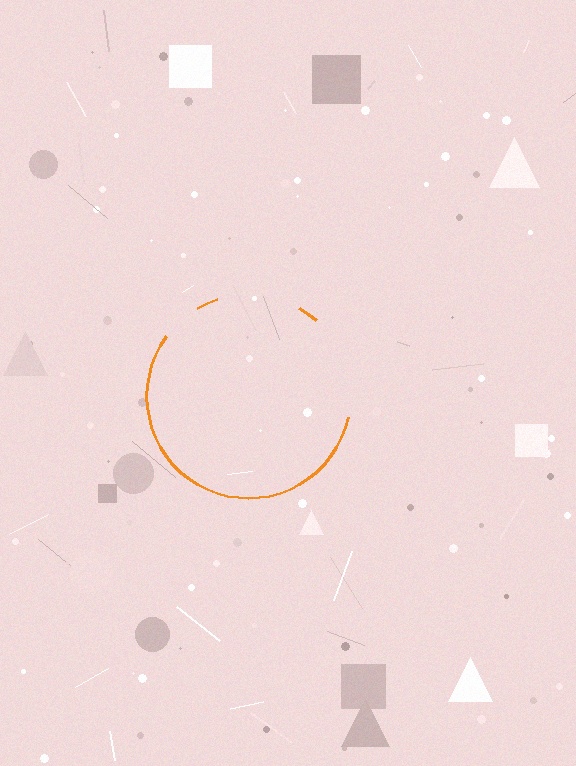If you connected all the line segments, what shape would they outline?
They would outline a circle.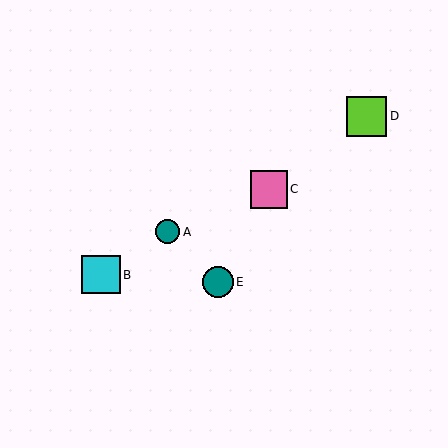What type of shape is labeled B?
Shape B is a cyan square.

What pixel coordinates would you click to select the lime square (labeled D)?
Click at (366, 116) to select the lime square D.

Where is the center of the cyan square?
The center of the cyan square is at (101, 275).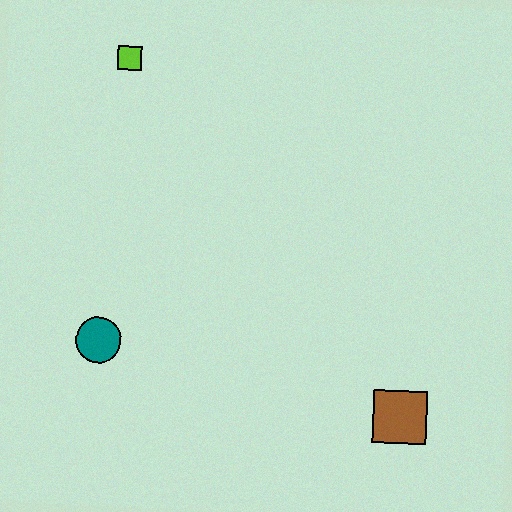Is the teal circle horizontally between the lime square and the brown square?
No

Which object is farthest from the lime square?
The brown square is farthest from the lime square.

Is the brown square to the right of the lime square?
Yes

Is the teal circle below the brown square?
No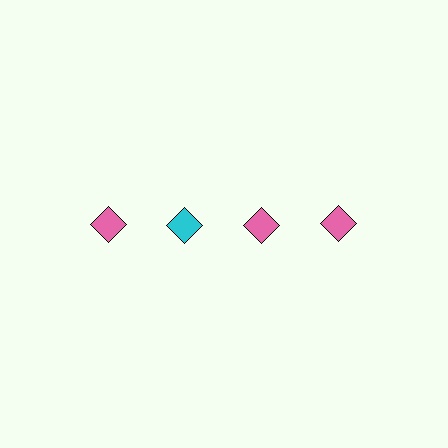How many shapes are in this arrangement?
There are 4 shapes arranged in a grid pattern.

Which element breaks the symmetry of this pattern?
The cyan diamond in the top row, second from left column breaks the symmetry. All other shapes are pink diamonds.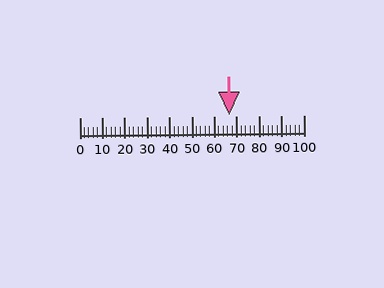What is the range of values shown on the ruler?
The ruler shows values from 0 to 100.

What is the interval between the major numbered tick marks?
The major tick marks are spaced 10 units apart.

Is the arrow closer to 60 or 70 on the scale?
The arrow is closer to 70.